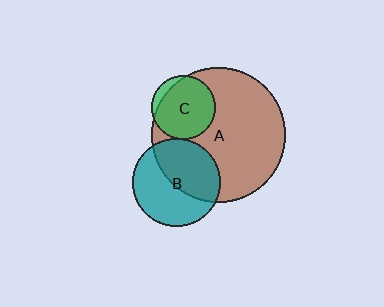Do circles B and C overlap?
Yes.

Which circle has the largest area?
Circle A (brown).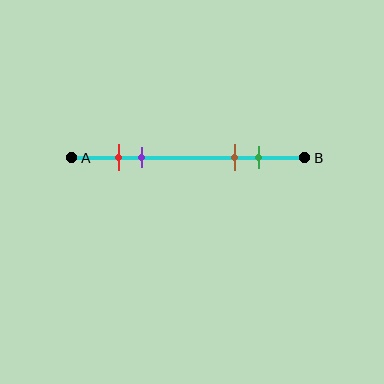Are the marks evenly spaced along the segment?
No, the marks are not evenly spaced.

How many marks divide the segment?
There are 4 marks dividing the segment.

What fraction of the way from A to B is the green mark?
The green mark is approximately 80% (0.8) of the way from A to B.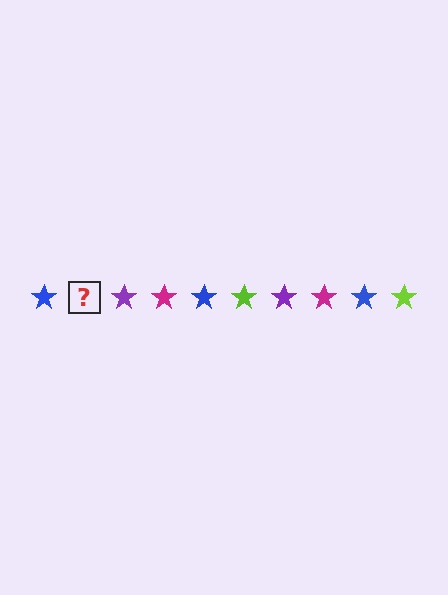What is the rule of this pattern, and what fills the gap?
The rule is that the pattern cycles through blue, lime, purple, magenta stars. The gap should be filled with a lime star.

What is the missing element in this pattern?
The missing element is a lime star.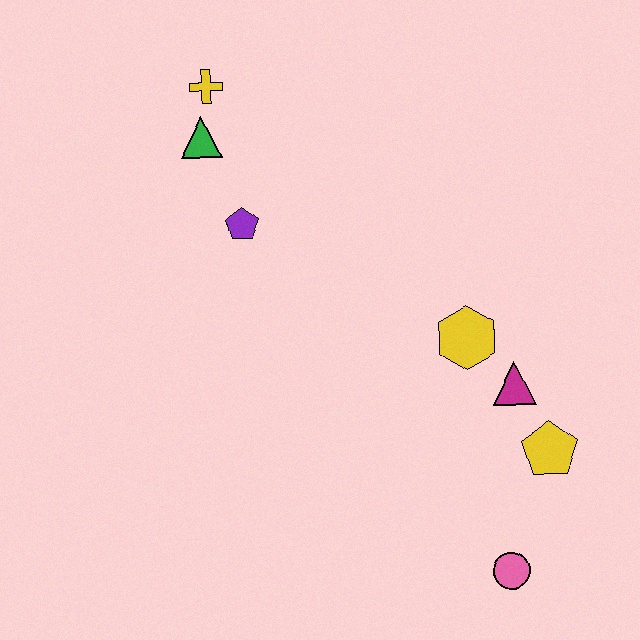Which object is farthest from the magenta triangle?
The yellow cross is farthest from the magenta triangle.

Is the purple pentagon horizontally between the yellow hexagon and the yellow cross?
Yes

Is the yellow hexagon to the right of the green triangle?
Yes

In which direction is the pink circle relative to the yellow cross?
The pink circle is below the yellow cross.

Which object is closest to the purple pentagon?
The green triangle is closest to the purple pentagon.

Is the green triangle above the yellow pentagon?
Yes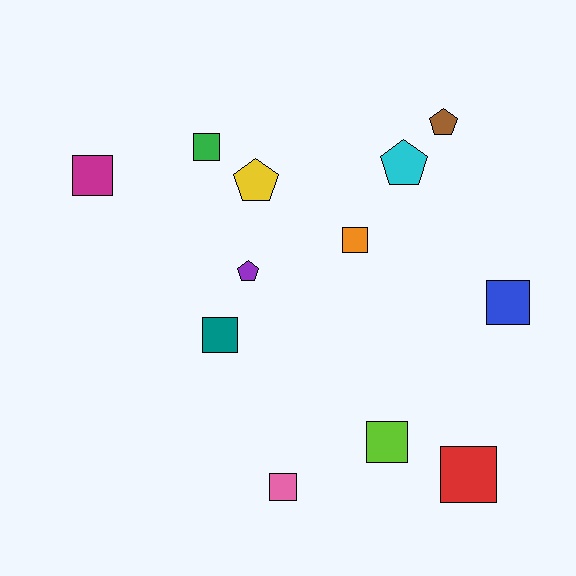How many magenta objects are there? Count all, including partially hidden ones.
There is 1 magenta object.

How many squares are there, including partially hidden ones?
There are 8 squares.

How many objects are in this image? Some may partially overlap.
There are 12 objects.